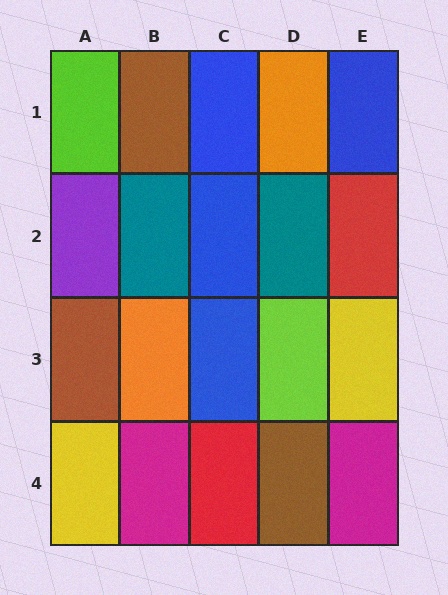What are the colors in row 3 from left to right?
Brown, orange, blue, lime, yellow.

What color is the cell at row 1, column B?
Brown.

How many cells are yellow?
2 cells are yellow.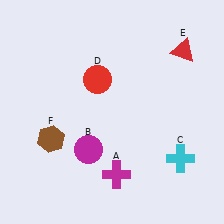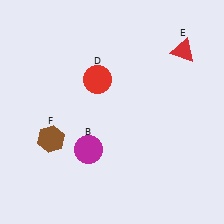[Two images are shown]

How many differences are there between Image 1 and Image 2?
There are 2 differences between the two images.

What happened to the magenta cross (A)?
The magenta cross (A) was removed in Image 2. It was in the bottom-right area of Image 1.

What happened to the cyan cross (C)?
The cyan cross (C) was removed in Image 2. It was in the bottom-right area of Image 1.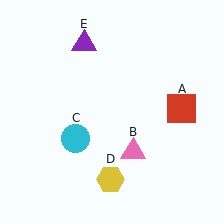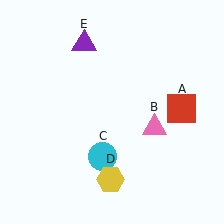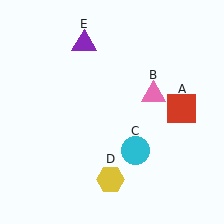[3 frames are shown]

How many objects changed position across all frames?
2 objects changed position: pink triangle (object B), cyan circle (object C).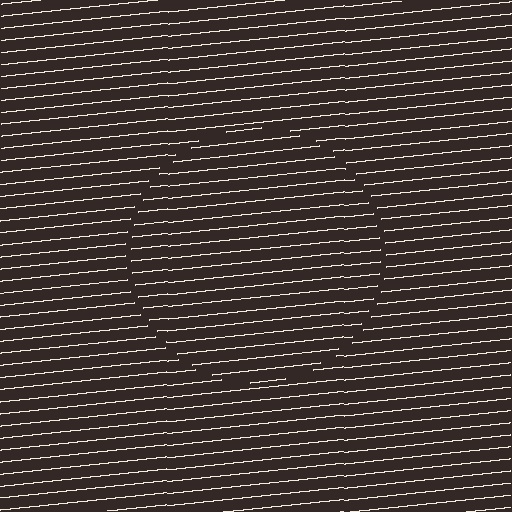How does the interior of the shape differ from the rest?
The interior of the shape contains the same grating, shifted by half a period — the contour is defined by the phase discontinuity where line-ends from the inner and outer gratings abut.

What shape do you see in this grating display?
An illusory circle. The interior of the shape contains the same grating, shifted by half a period — the contour is defined by the phase discontinuity where line-ends from the inner and outer gratings abut.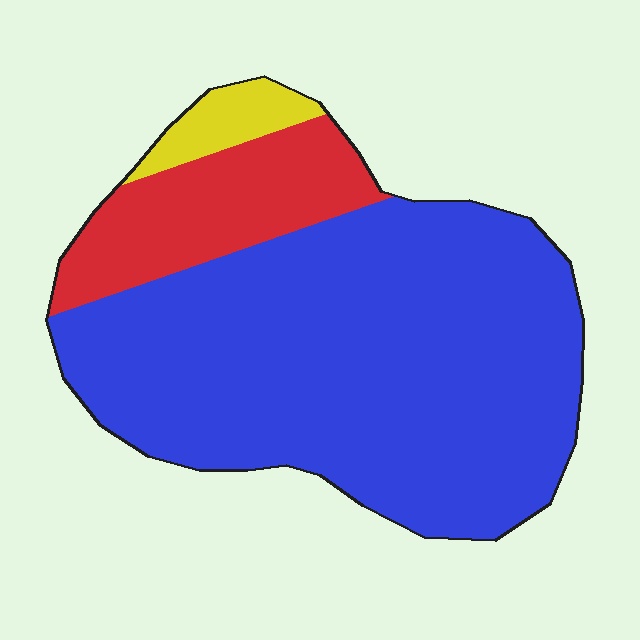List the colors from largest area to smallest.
From largest to smallest: blue, red, yellow.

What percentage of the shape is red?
Red covers 18% of the shape.